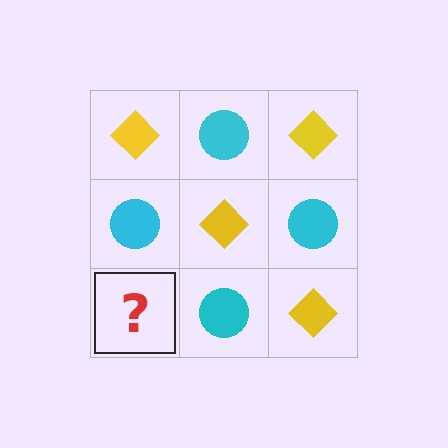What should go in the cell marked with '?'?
The missing cell should contain a yellow diamond.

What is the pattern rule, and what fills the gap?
The rule is that it alternates yellow diamond and cyan circle in a checkerboard pattern. The gap should be filled with a yellow diamond.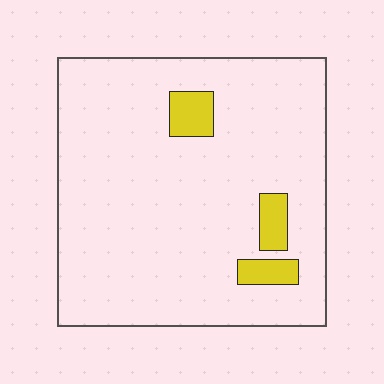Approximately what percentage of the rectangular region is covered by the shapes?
Approximately 5%.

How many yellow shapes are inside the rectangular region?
3.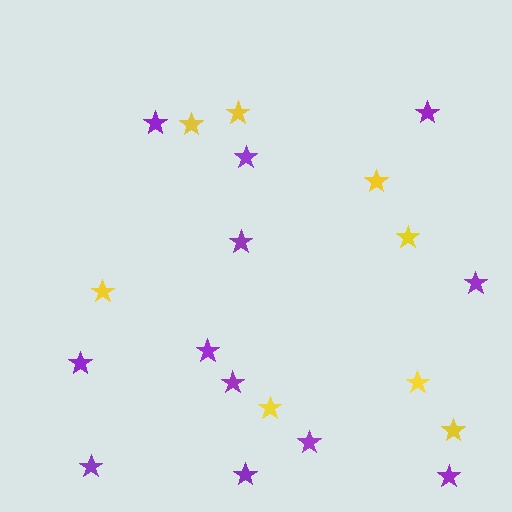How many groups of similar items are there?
There are 2 groups: one group of purple stars (12) and one group of yellow stars (8).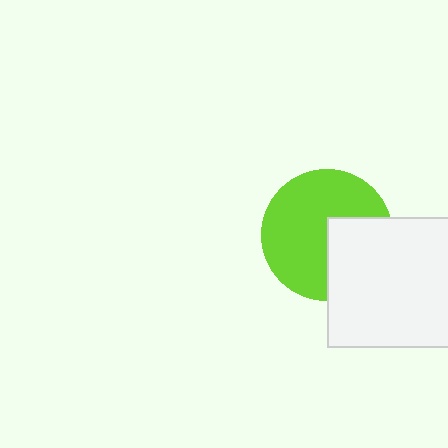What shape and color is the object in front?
The object in front is a white rectangle.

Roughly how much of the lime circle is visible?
Most of it is visible (roughly 67%).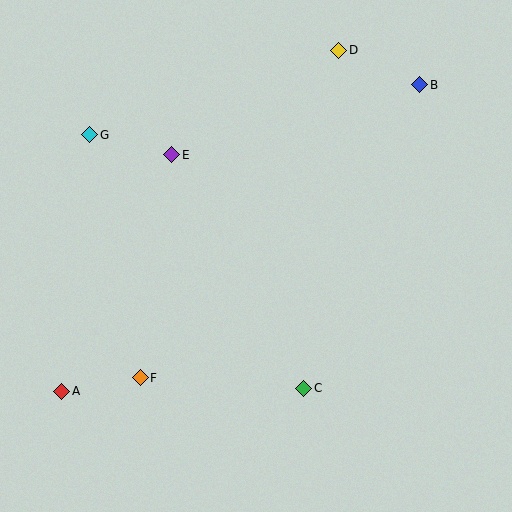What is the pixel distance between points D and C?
The distance between D and C is 340 pixels.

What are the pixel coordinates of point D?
Point D is at (339, 50).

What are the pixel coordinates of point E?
Point E is at (172, 155).